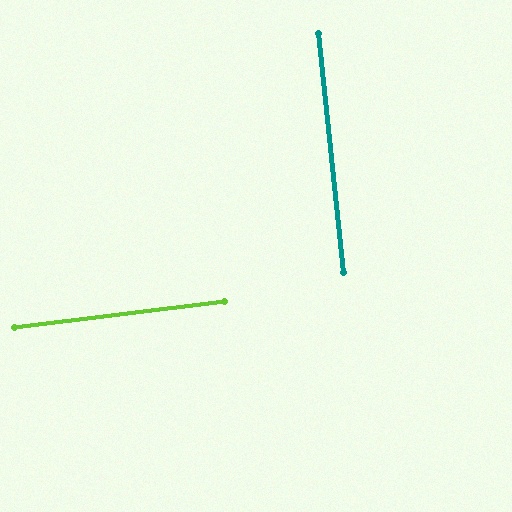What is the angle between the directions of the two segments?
Approximately 89 degrees.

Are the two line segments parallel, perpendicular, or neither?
Perpendicular — they meet at approximately 89°.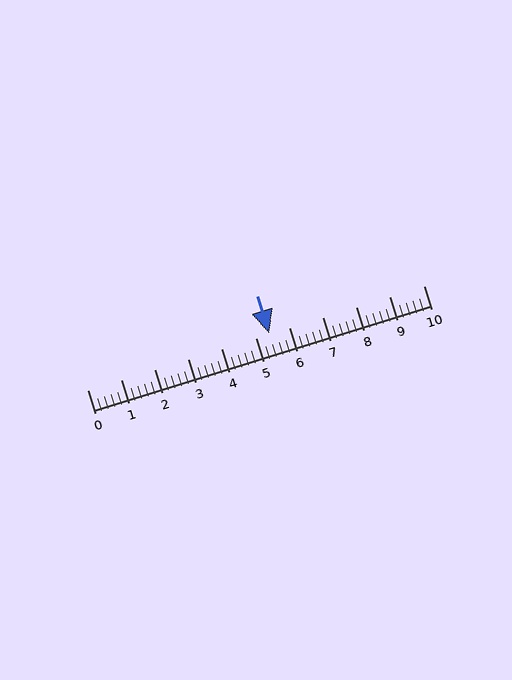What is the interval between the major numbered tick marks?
The major tick marks are spaced 1 units apart.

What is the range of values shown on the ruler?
The ruler shows values from 0 to 10.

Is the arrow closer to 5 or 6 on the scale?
The arrow is closer to 5.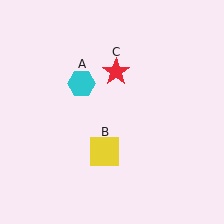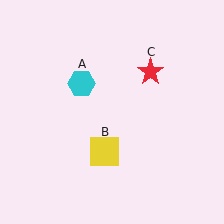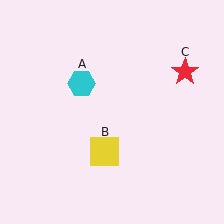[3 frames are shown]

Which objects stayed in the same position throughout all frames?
Cyan hexagon (object A) and yellow square (object B) remained stationary.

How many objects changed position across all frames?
1 object changed position: red star (object C).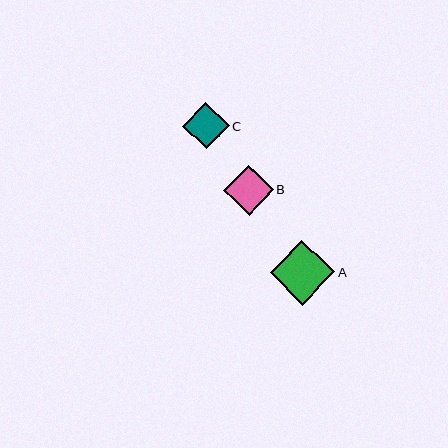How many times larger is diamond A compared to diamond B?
Diamond A is approximately 1.3 times the size of diamond B.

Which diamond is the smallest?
Diamond C is the smallest with a size of approximately 47 pixels.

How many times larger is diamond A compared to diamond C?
Diamond A is approximately 1.4 times the size of diamond C.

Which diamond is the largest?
Diamond A is the largest with a size of approximately 65 pixels.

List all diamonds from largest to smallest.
From largest to smallest: A, B, C.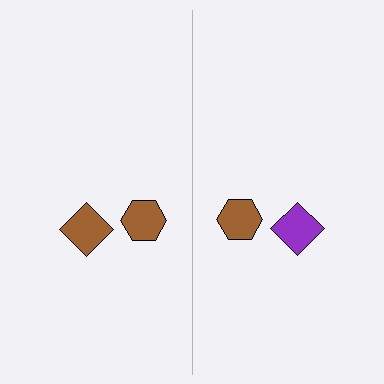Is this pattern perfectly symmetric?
No, the pattern is not perfectly symmetric. The purple diamond on the right side breaks the symmetry — its mirror counterpart is brown.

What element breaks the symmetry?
The purple diamond on the right side breaks the symmetry — its mirror counterpart is brown.